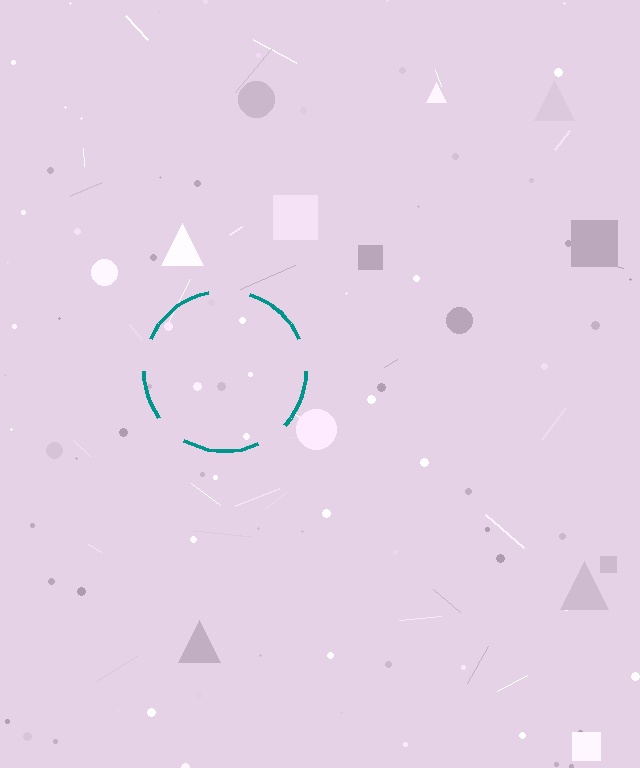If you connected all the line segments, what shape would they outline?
They would outline a circle.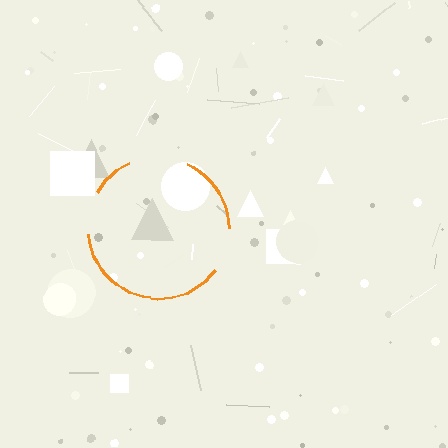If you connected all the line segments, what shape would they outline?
They would outline a circle.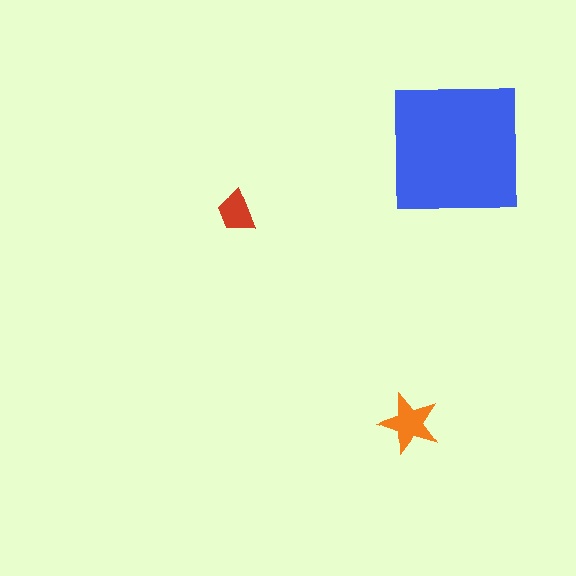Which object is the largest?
The blue square.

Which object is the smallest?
The red trapezoid.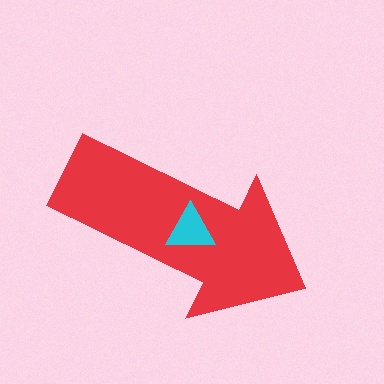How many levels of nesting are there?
2.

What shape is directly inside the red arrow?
The cyan triangle.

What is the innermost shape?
The cyan triangle.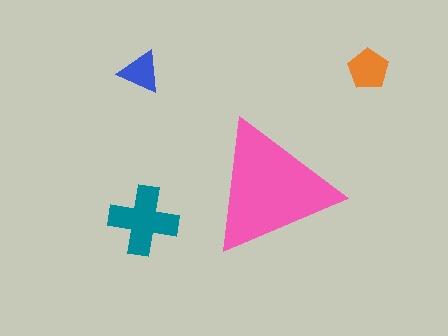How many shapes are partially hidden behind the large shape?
0 shapes are partially hidden.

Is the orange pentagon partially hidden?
No, the orange pentagon is fully visible.